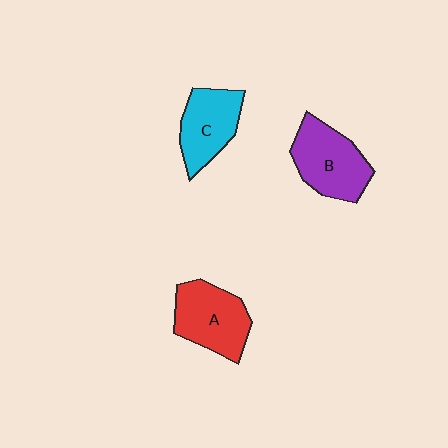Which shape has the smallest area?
Shape C (cyan).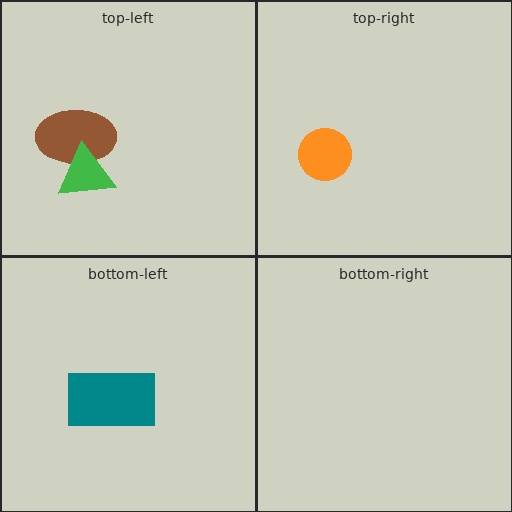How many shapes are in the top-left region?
2.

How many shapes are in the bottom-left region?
1.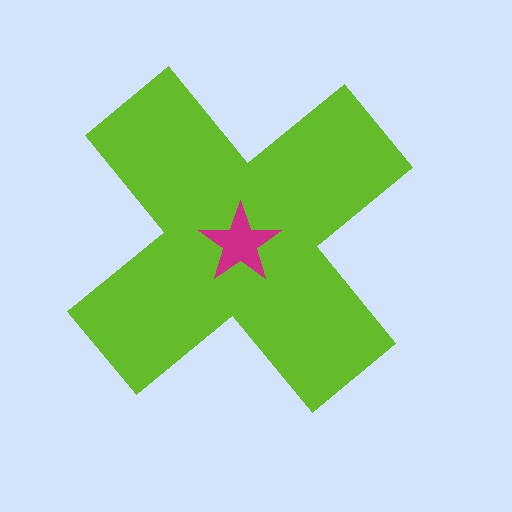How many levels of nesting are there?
2.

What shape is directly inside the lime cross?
The magenta star.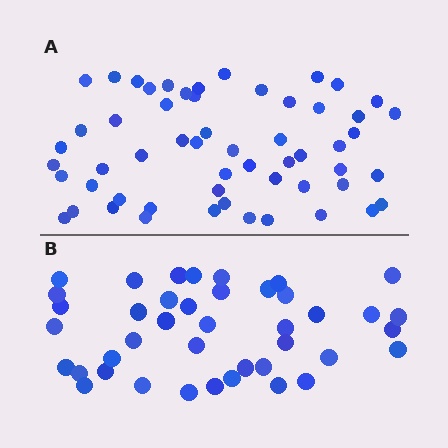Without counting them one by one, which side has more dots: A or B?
Region A (the top region) has more dots.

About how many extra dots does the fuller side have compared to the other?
Region A has approximately 15 more dots than region B.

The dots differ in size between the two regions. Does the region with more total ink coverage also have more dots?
No. Region B has more total ink coverage because its dots are larger, but region A actually contains more individual dots. Total area can be misleading — the number of items is what matters here.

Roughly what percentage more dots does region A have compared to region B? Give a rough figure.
About 35% more.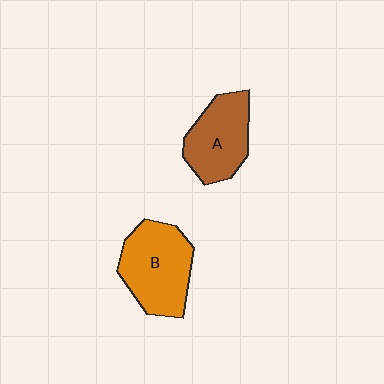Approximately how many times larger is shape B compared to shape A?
Approximately 1.2 times.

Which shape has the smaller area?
Shape A (brown).